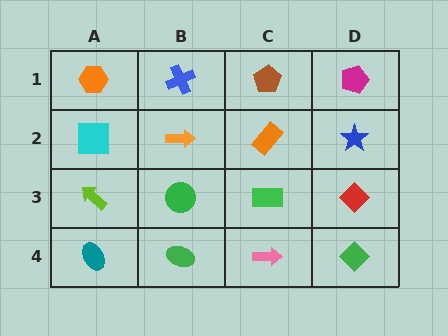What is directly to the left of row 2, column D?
An orange rectangle.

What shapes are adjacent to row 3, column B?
An orange arrow (row 2, column B), a green ellipse (row 4, column B), a lime arrow (row 3, column A), a green rectangle (row 3, column C).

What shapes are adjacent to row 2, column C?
A brown pentagon (row 1, column C), a green rectangle (row 3, column C), an orange arrow (row 2, column B), a blue star (row 2, column D).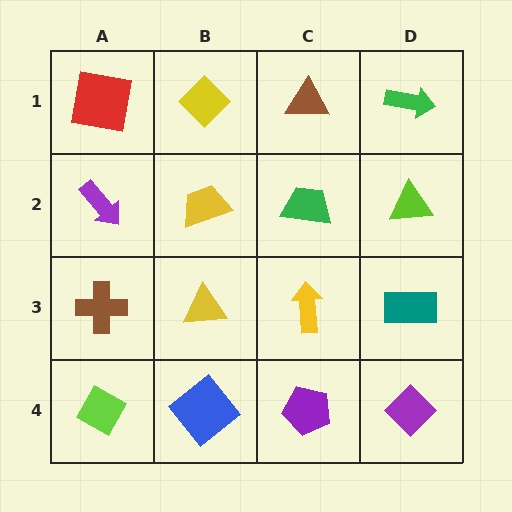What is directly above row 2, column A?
A red square.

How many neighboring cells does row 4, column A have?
2.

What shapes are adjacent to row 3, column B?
A yellow trapezoid (row 2, column B), a blue diamond (row 4, column B), a brown cross (row 3, column A), a yellow arrow (row 3, column C).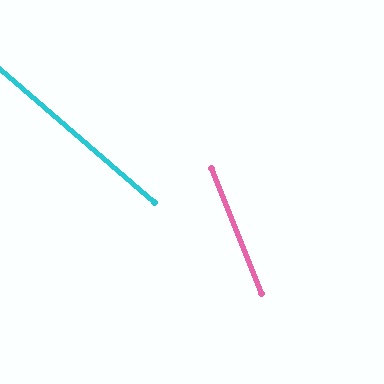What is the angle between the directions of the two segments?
Approximately 28 degrees.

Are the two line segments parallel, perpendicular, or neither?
Neither parallel nor perpendicular — they differ by about 28°.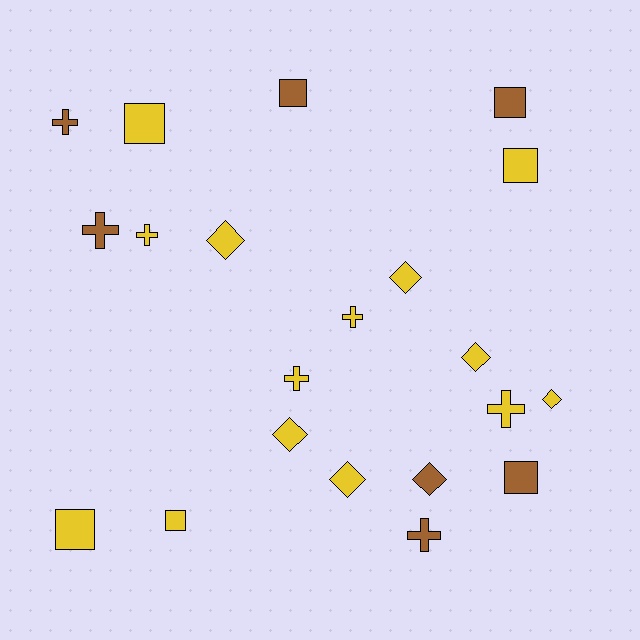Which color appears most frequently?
Yellow, with 14 objects.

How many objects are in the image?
There are 21 objects.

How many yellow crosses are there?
There are 4 yellow crosses.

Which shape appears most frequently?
Cross, with 7 objects.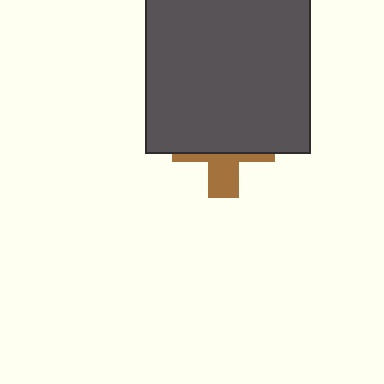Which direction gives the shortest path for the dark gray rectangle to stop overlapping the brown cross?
Moving up gives the shortest separation.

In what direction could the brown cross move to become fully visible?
The brown cross could move down. That would shift it out from behind the dark gray rectangle entirely.